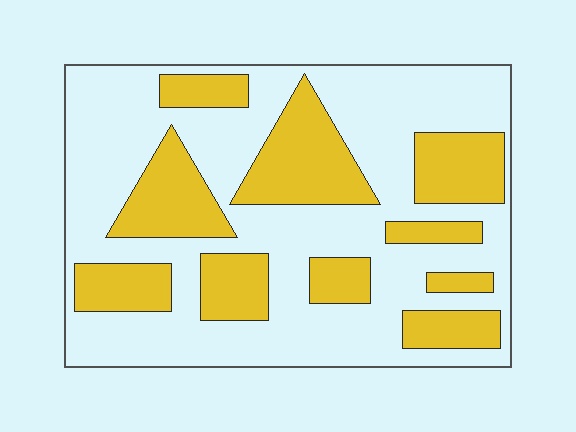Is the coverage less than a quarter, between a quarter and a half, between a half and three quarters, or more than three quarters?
Between a quarter and a half.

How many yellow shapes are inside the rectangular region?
10.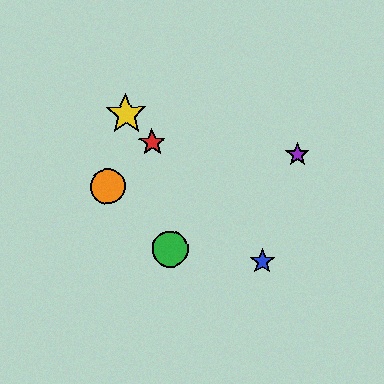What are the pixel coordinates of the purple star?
The purple star is at (297, 155).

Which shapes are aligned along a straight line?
The red star, the blue star, the yellow star are aligned along a straight line.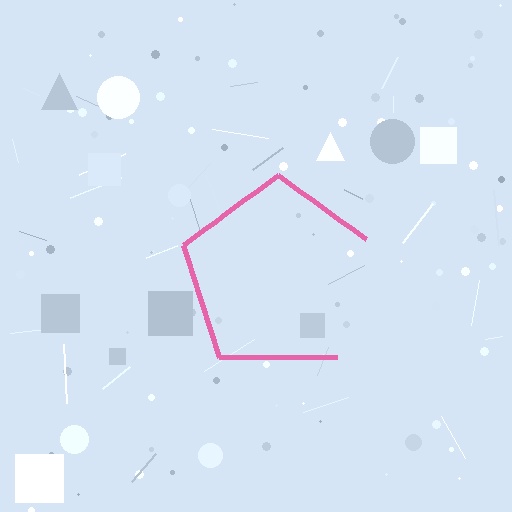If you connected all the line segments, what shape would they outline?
They would outline a pentagon.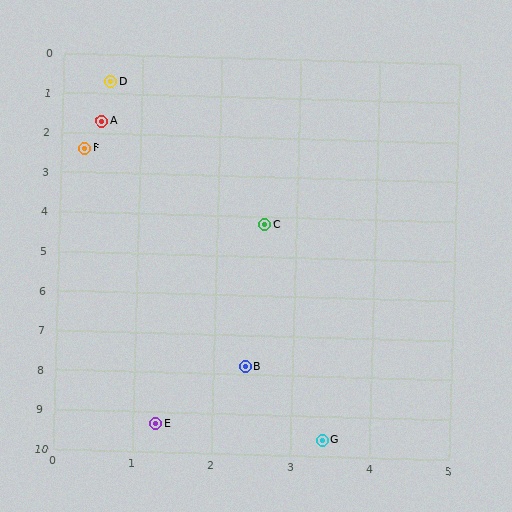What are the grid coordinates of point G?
Point G is at approximately (3.4, 9.6).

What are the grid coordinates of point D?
Point D is at approximately (0.6, 0.7).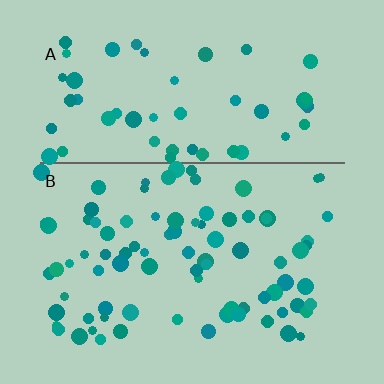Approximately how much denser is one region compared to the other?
Approximately 1.5× — region B over region A.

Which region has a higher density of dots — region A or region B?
B (the bottom).